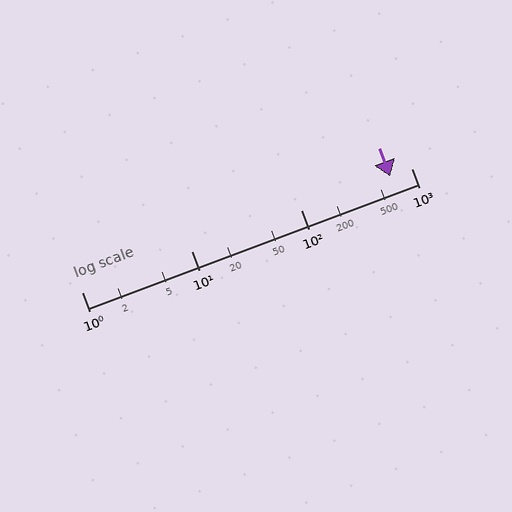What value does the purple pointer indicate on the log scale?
The pointer indicates approximately 640.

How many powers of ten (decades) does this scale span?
The scale spans 3 decades, from 1 to 1000.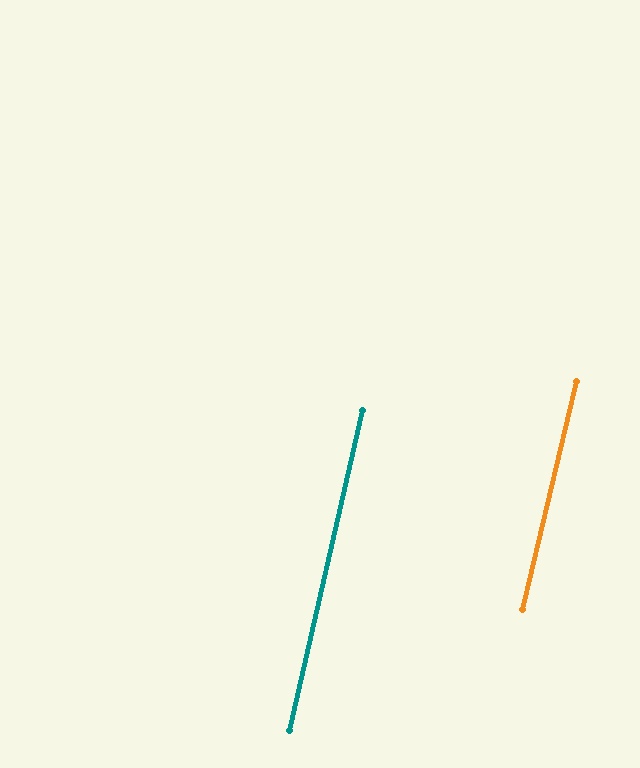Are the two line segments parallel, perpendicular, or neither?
Parallel — their directions differ by only 0.7°.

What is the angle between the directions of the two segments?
Approximately 1 degree.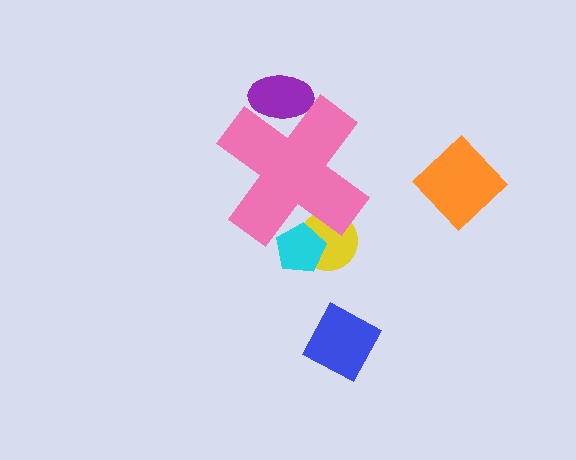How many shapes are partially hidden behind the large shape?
3 shapes are partially hidden.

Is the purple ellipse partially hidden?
Yes, the purple ellipse is partially hidden behind the pink cross.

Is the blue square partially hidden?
No, the blue square is fully visible.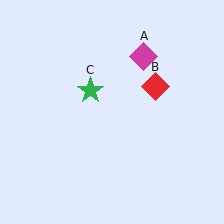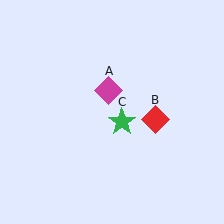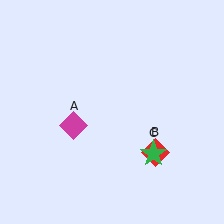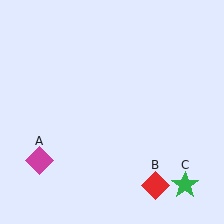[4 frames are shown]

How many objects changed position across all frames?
3 objects changed position: magenta diamond (object A), red diamond (object B), green star (object C).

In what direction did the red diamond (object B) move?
The red diamond (object B) moved down.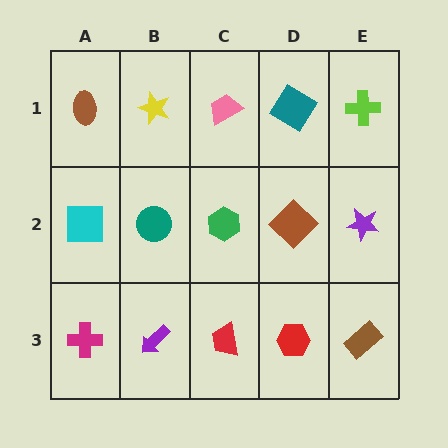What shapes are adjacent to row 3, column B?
A teal circle (row 2, column B), a magenta cross (row 3, column A), a red trapezoid (row 3, column C).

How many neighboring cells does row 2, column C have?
4.